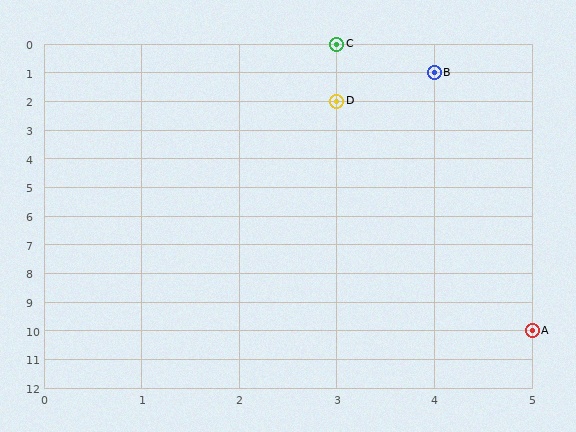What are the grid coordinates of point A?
Point A is at grid coordinates (5, 10).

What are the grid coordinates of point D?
Point D is at grid coordinates (3, 2).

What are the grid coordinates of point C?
Point C is at grid coordinates (3, 0).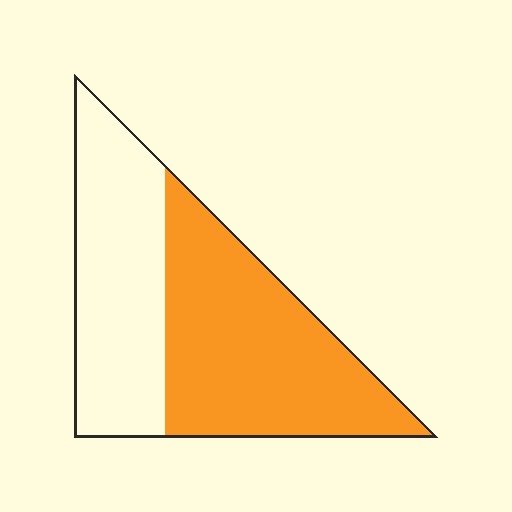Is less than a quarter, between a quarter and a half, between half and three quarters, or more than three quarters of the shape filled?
Between half and three quarters.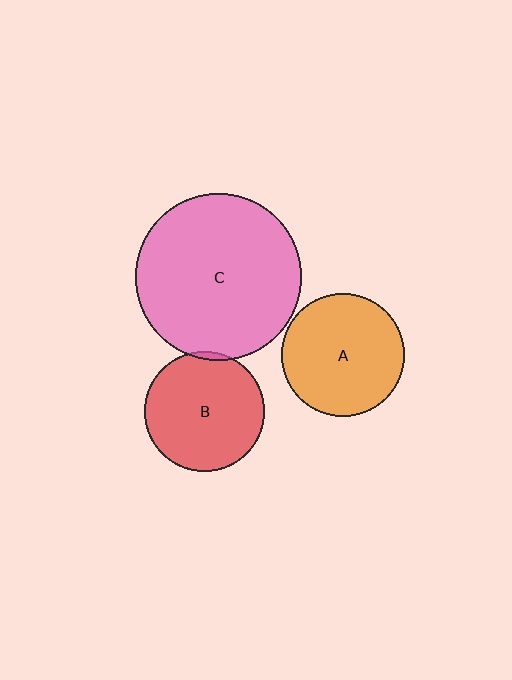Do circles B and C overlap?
Yes.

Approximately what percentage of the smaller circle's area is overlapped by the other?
Approximately 5%.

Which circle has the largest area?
Circle C (pink).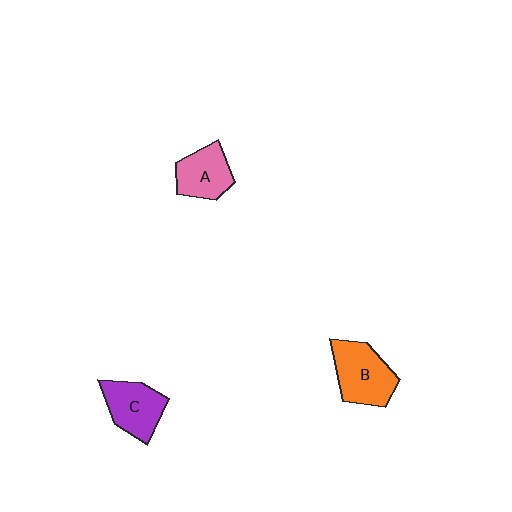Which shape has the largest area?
Shape B (orange).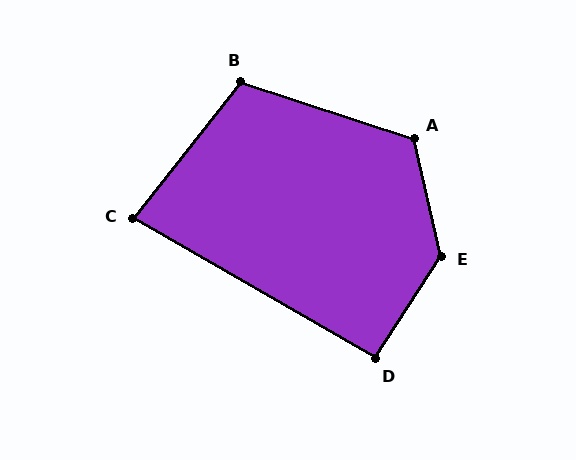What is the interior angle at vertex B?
Approximately 110 degrees (obtuse).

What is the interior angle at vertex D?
Approximately 93 degrees (approximately right).